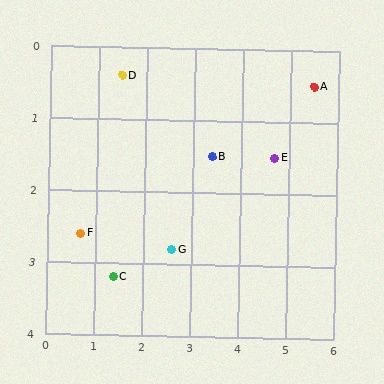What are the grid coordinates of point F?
Point F is at approximately (0.7, 2.6).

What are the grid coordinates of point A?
Point A is at approximately (5.5, 0.5).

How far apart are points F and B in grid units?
Points F and B are about 2.9 grid units apart.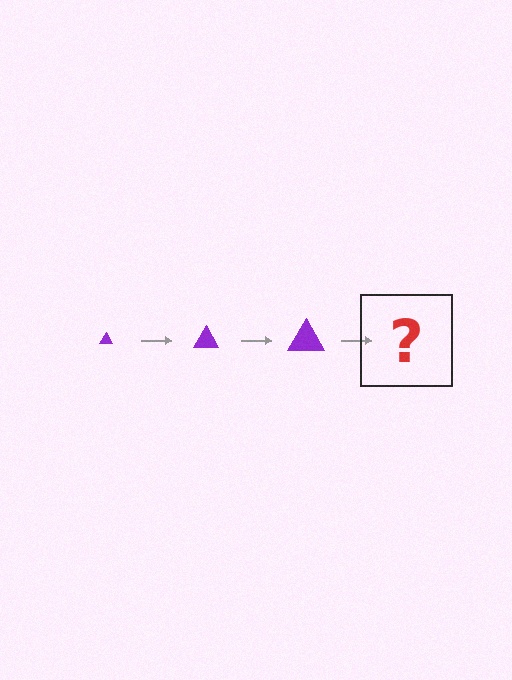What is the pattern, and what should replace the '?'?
The pattern is that the triangle gets progressively larger each step. The '?' should be a purple triangle, larger than the previous one.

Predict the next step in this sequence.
The next step is a purple triangle, larger than the previous one.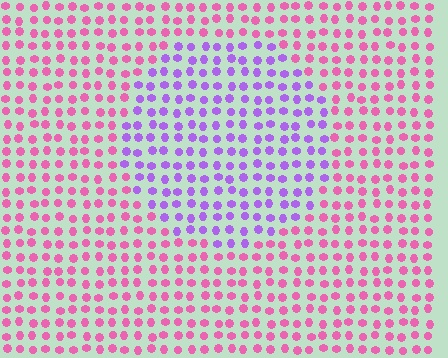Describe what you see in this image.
The image is filled with small pink elements in a uniform arrangement. A circle-shaped region is visible where the elements are tinted to a slightly different hue, forming a subtle color boundary.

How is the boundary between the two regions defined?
The boundary is defined purely by a slight shift in hue (about 53 degrees). Spacing, size, and orientation are identical on both sides.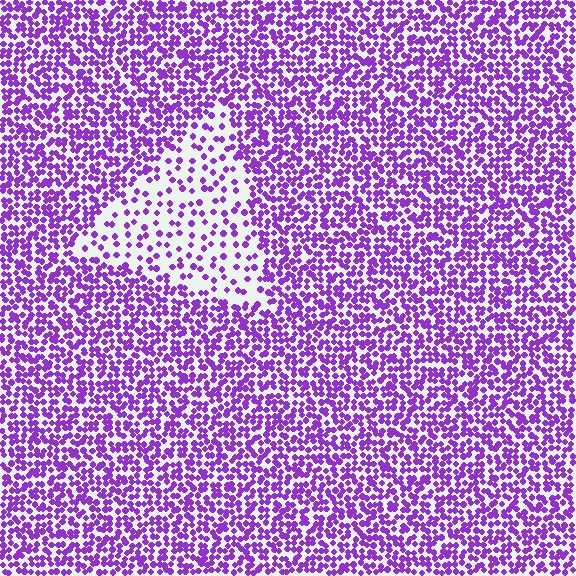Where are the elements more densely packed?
The elements are more densely packed outside the triangle boundary.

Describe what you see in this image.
The image contains small purple elements arranged at two different densities. A triangle-shaped region is visible where the elements are less densely packed than the surrounding area.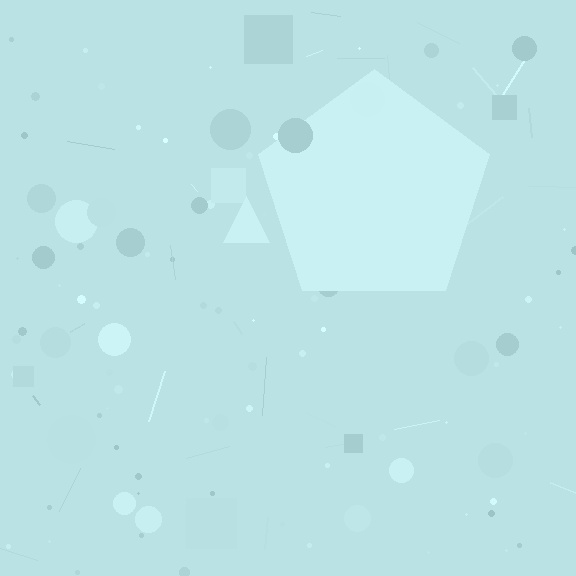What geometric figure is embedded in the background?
A pentagon is embedded in the background.